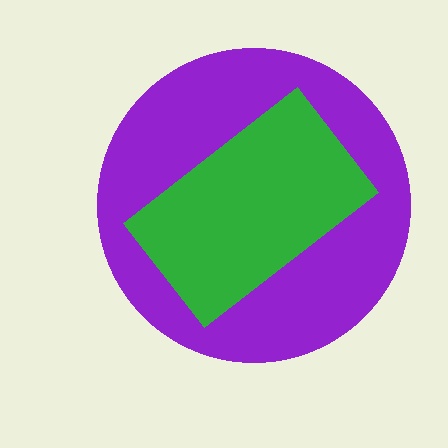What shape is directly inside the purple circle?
The green rectangle.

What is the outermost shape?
The purple circle.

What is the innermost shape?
The green rectangle.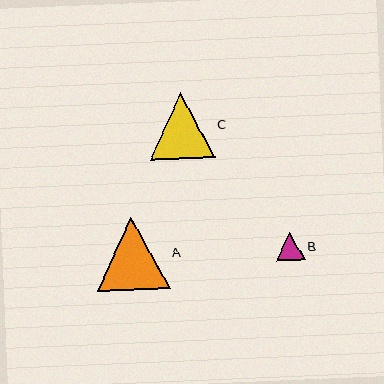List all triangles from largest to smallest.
From largest to smallest: A, C, B.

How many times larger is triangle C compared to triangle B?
Triangle C is approximately 2.3 times the size of triangle B.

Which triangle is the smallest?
Triangle B is the smallest with a size of approximately 29 pixels.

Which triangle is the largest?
Triangle A is the largest with a size of approximately 73 pixels.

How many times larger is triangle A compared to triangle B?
Triangle A is approximately 2.5 times the size of triangle B.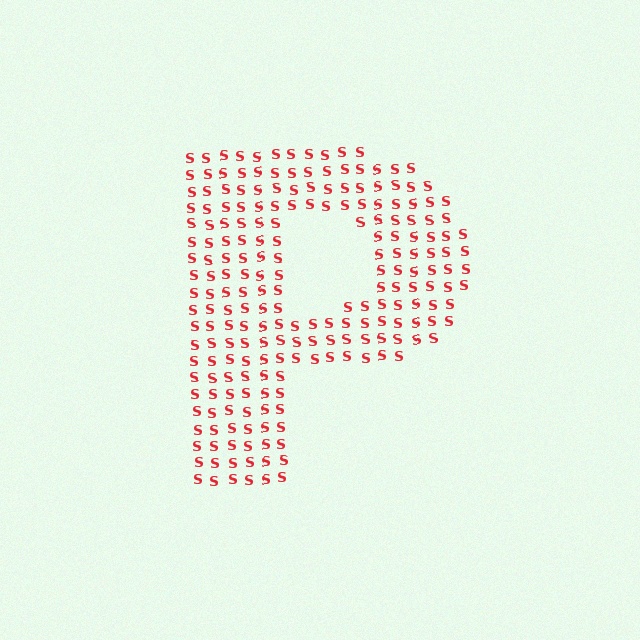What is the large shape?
The large shape is the letter P.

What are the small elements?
The small elements are letter S's.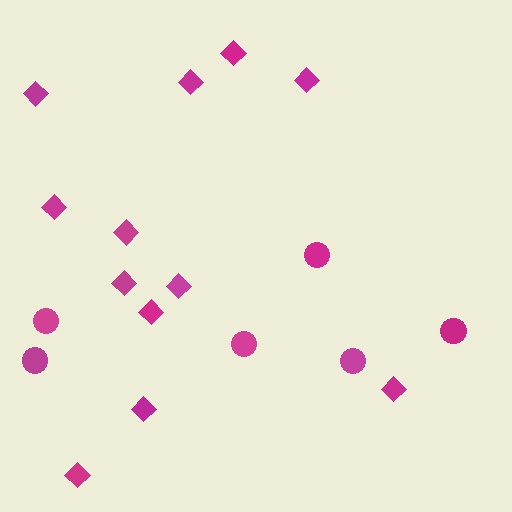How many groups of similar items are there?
There are 2 groups: one group of circles (6) and one group of diamonds (12).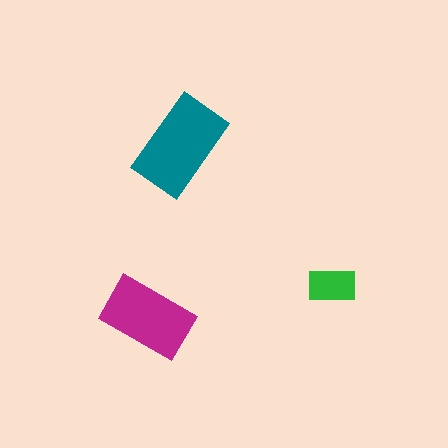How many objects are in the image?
There are 3 objects in the image.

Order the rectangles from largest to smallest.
the teal one, the magenta one, the green one.